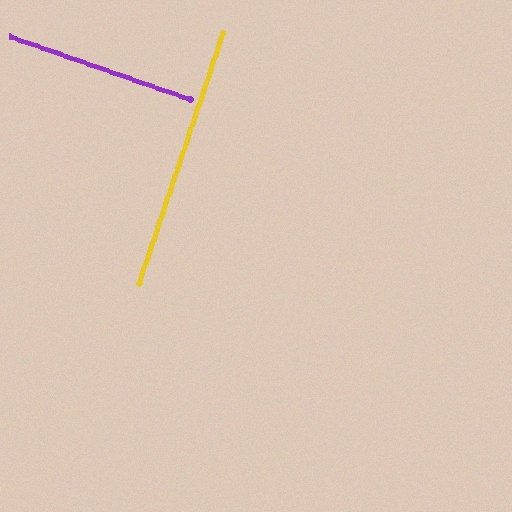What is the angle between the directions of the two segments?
Approximately 90 degrees.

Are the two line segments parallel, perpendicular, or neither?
Perpendicular — they meet at approximately 90°.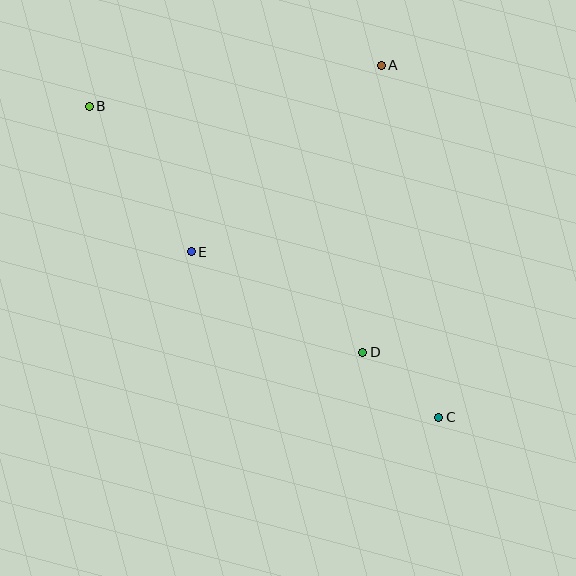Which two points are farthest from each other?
Points B and C are farthest from each other.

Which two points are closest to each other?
Points C and D are closest to each other.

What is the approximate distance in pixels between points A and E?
The distance between A and E is approximately 266 pixels.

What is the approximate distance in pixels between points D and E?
The distance between D and E is approximately 199 pixels.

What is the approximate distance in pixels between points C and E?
The distance between C and E is approximately 298 pixels.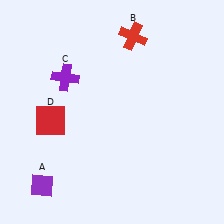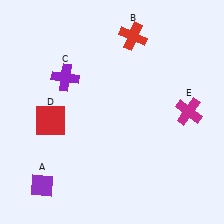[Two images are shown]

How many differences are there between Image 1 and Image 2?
There is 1 difference between the two images.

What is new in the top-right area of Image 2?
A magenta cross (E) was added in the top-right area of Image 2.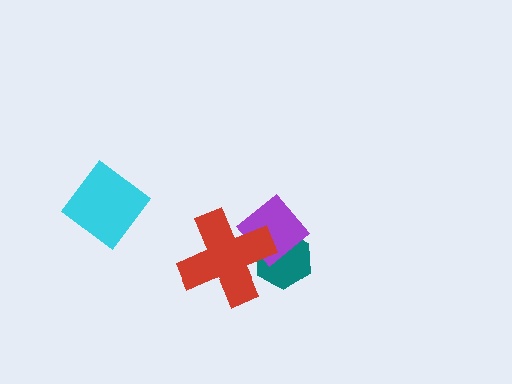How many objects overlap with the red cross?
2 objects overlap with the red cross.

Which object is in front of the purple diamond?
The red cross is in front of the purple diamond.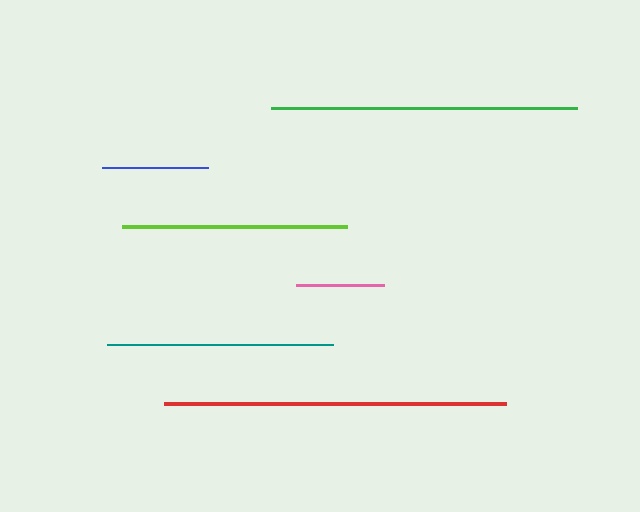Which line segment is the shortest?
The pink line is the shortest at approximately 88 pixels.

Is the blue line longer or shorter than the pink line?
The blue line is longer than the pink line.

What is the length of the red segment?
The red segment is approximately 343 pixels long.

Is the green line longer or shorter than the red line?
The red line is longer than the green line.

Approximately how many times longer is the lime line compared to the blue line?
The lime line is approximately 2.1 times the length of the blue line.